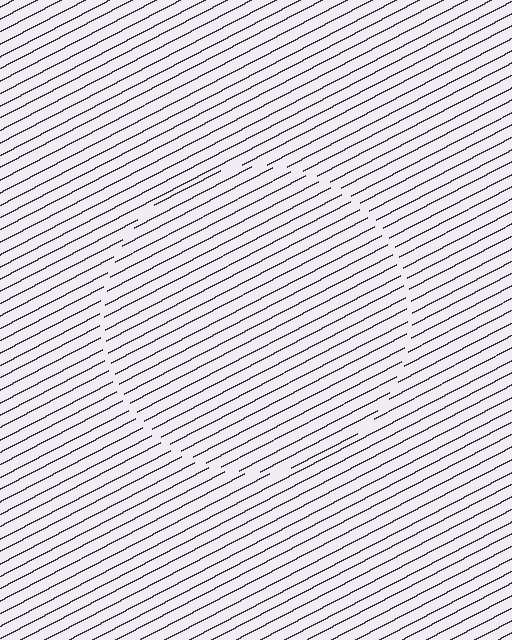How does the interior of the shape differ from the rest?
The interior of the shape contains the same grating, shifted by half a period — the contour is defined by the phase discontinuity where line-ends from the inner and outer gratings abut.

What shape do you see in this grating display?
An illusory circle. The interior of the shape contains the same grating, shifted by half a period — the contour is defined by the phase discontinuity where line-ends from the inner and outer gratings abut.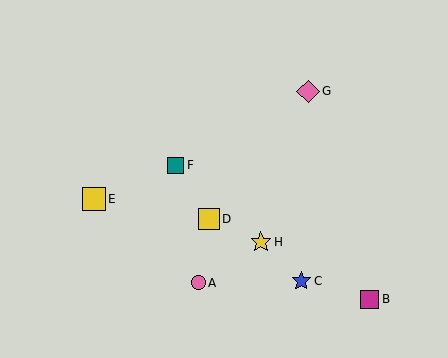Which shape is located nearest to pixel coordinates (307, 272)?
The blue star (labeled C) at (301, 281) is nearest to that location.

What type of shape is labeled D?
Shape D is a yellow square.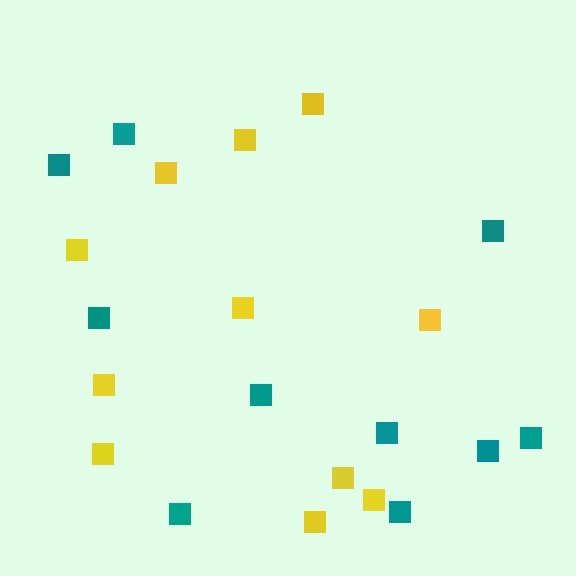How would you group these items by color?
There are 2 groups: one group of yellow squares (11) and one group of teal squares (10).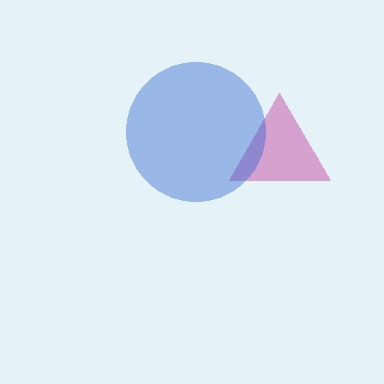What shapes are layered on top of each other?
The layered shapes are: a magenta triangle, a blue circle.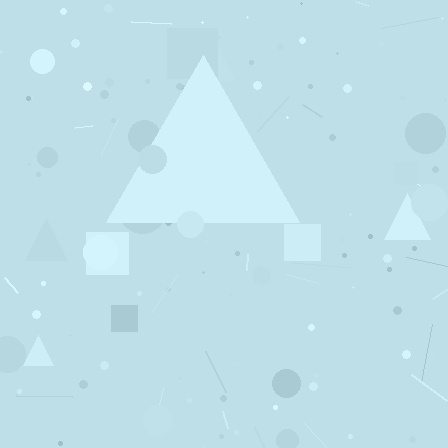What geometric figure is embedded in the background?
A triangle is embedded in the background.